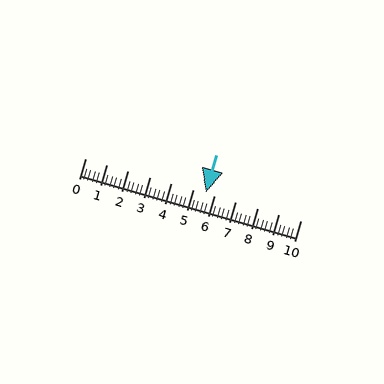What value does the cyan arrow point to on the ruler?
The cyan arrow points to approximately 5.6.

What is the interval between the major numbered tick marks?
The major tick marks are spaced 1 units apart.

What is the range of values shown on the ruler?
The ruler shows values from 0 to 10.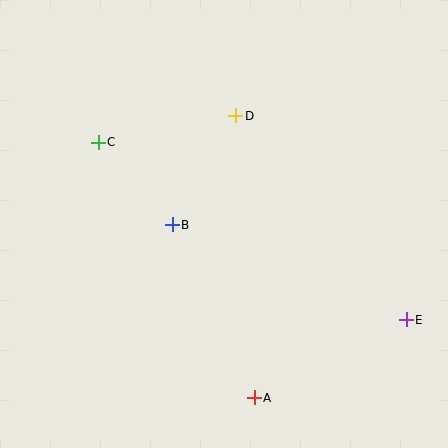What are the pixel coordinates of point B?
Point B is at (172, 225).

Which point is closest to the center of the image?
Point B at (172, 225) is closest to the center.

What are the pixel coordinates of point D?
Point D is at (236, 116).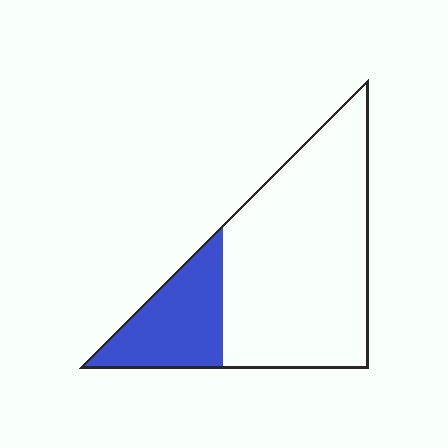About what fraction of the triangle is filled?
About one quarter (1/4).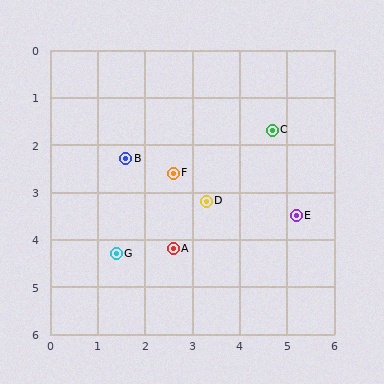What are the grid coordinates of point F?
Point F is at approximately (2.6, 2.6).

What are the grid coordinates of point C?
Point C is at approximately (4.7, 1.7).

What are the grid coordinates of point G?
Point G is at approximately (1.4, 4.3).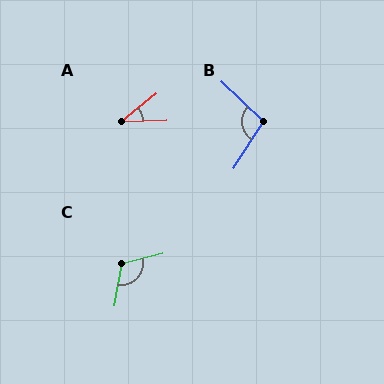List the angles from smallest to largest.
A (37°), B (101°), C (115°).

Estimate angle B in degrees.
Approximately 101 degrees.